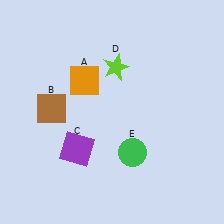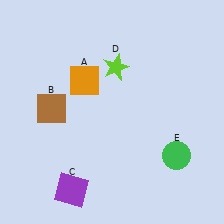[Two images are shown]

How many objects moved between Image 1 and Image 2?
2 objects moved between the two images.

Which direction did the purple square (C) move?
The purple square (C) moved down.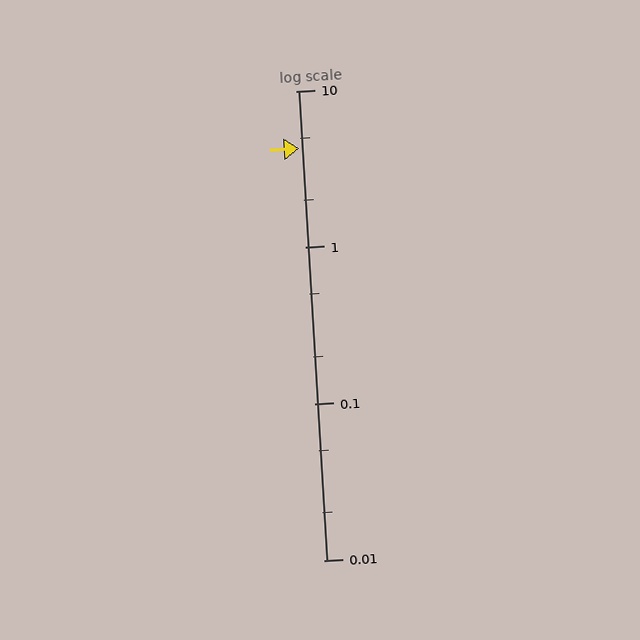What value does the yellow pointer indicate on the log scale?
The pointer indicates approximately 4.3.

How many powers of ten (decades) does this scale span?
The scale spans 3 decades, from 0.01 to 10.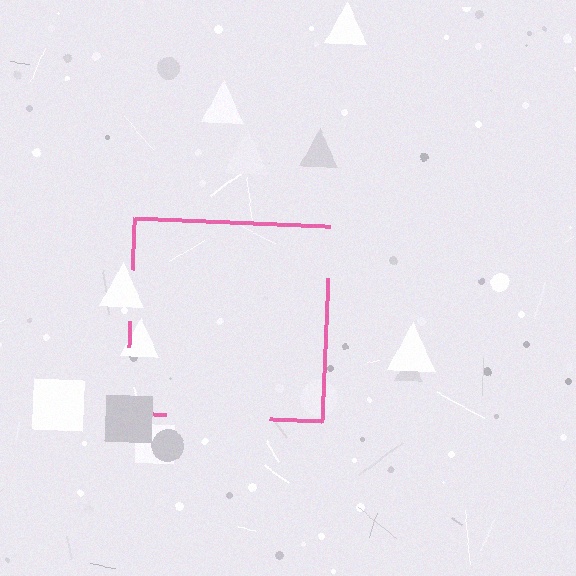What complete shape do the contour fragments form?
The contour fragments form a square.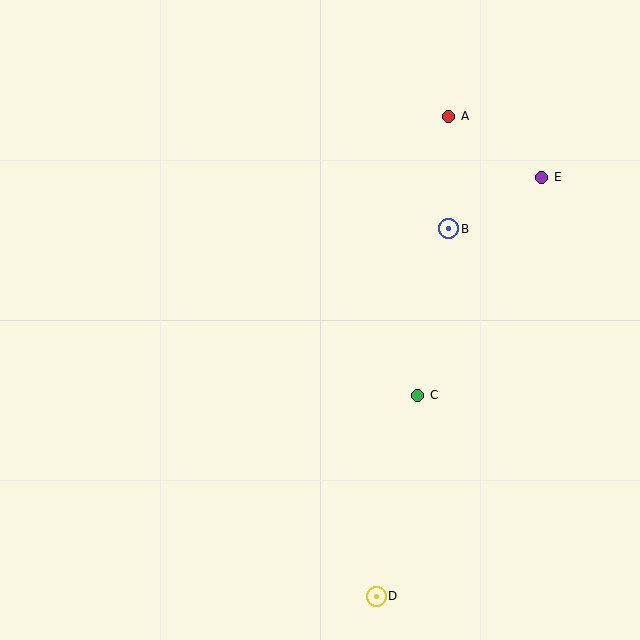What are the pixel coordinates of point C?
Point C is at (418, 395).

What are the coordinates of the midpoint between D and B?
The midpoint between D and B is at (413, 413).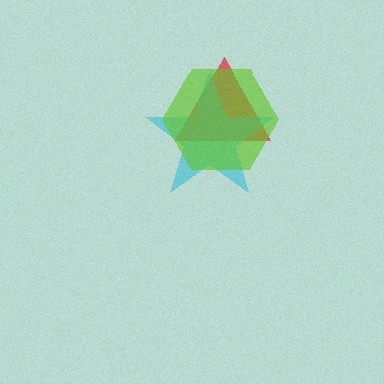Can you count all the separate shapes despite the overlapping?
Yes, there are 3 separate shapes.